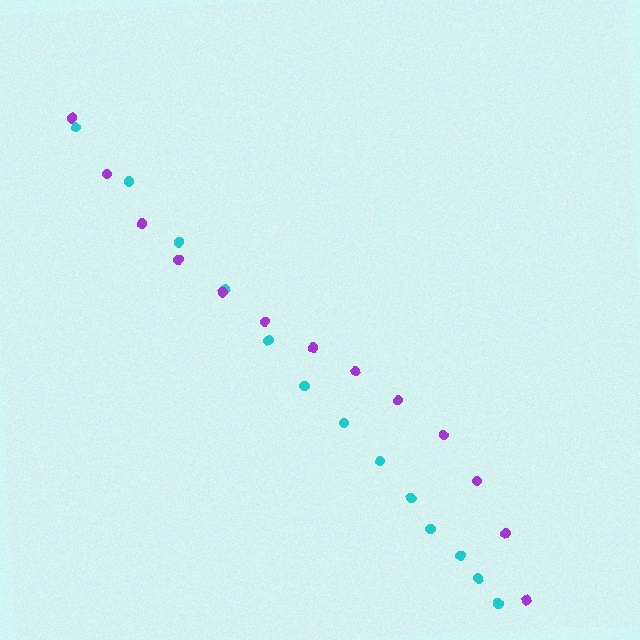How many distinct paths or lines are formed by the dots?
There are 2 distinct paths.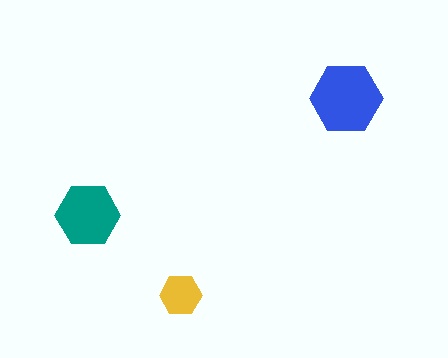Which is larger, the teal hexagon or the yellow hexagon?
The teal one.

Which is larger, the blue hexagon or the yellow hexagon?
The blue one.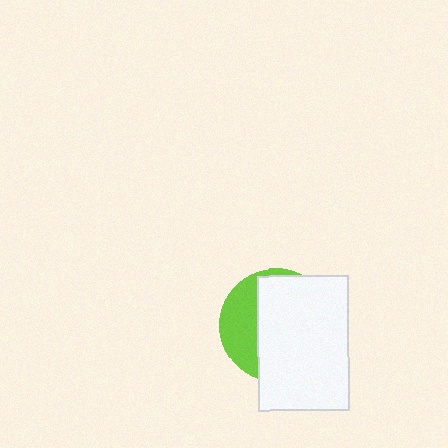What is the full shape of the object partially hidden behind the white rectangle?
The partially hidden object is a lime circle.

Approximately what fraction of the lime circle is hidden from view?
Roughly 69% of the lime circle is hidden behind the white rectangle.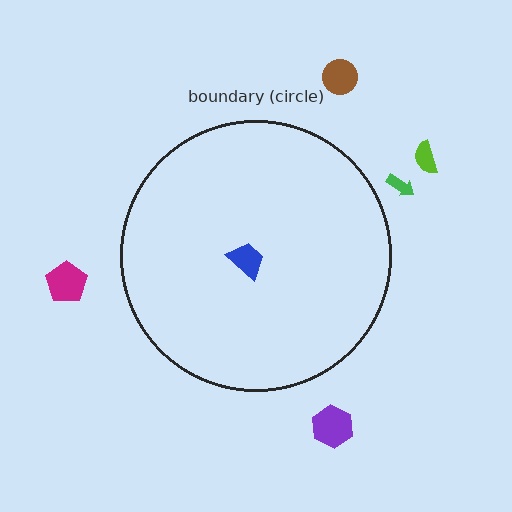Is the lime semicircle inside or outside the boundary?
Outside.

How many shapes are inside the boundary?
1 inside, 5 outside.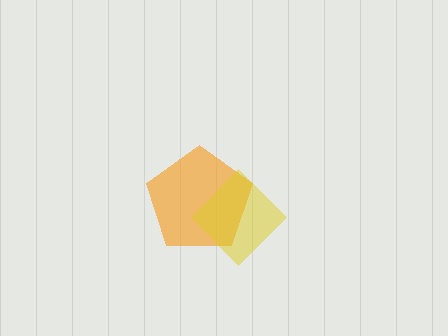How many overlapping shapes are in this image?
There are 2 overlapping shapes in the image.